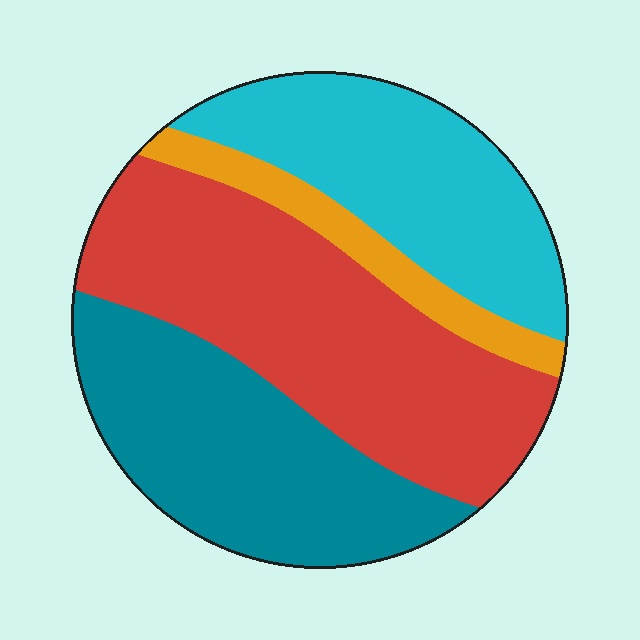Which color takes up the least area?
Orange, at roughly 10%.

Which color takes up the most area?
Red, at roughly 40%.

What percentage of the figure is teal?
Teal covers about 30% of the figure.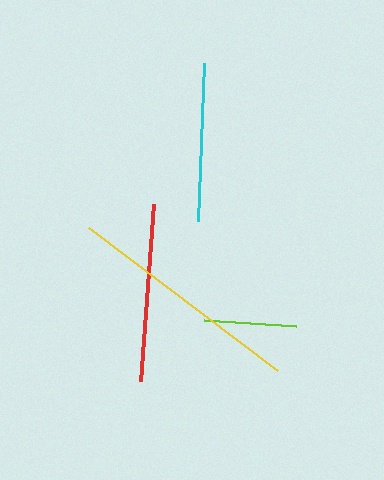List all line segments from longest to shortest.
From longest to shortest: yellow, red, cyan, lime.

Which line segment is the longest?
The yellow line is the longest at approximately 237 pixels.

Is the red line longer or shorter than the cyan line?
The red line is longer than the cyan line.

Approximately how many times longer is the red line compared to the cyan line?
The red line is approximately 1.1 times the length of the cyan line.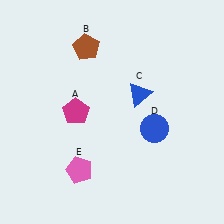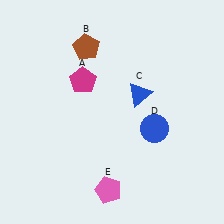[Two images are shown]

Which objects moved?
The objects that moved are: the magenta pentagon (A), the pink pentagon (E).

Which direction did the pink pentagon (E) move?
The pink pentagon (E) moved right.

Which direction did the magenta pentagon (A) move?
The magenta pentagon (A) moved up.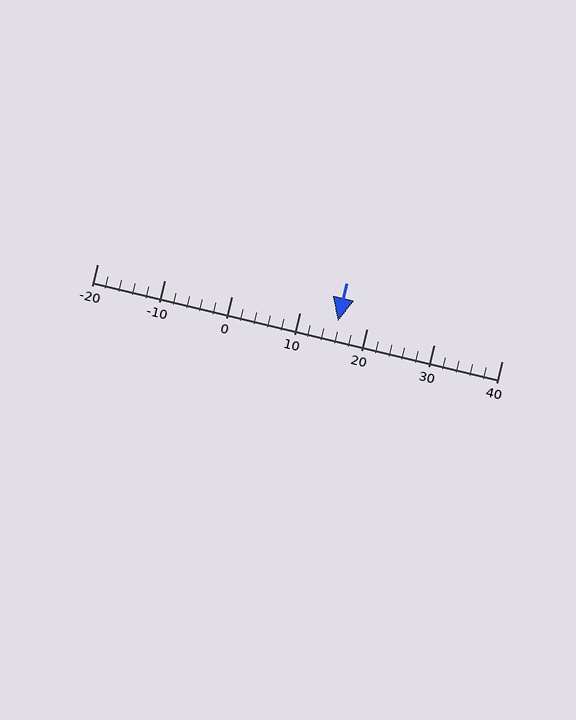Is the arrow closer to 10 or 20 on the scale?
The arrow is closer to 20.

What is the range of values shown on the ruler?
The ruler shows values from -20 to 40.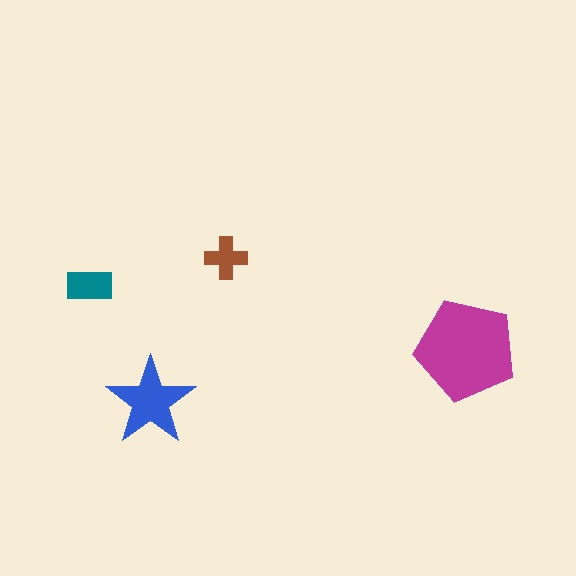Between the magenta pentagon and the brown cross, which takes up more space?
The magenta pentagon.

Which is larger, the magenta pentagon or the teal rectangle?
The magenta pentagon.